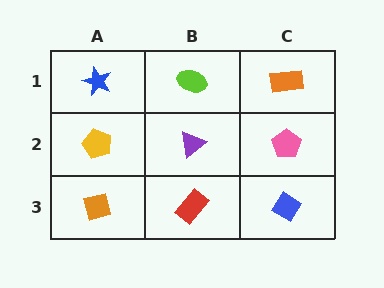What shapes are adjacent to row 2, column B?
A lime ellipse (row 1, column B), a red rectangle (row 3, column B), a yellow pentagon (row 2, column A), a pink pentagon (row 2, column C).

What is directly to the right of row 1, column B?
An orange rectangle.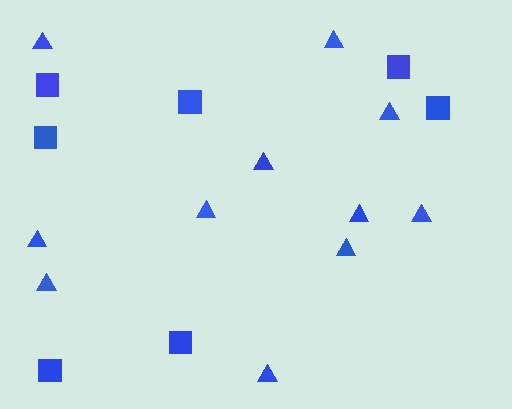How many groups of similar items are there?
There are 2 groups: one group of squares (7) and one group of triangles (11).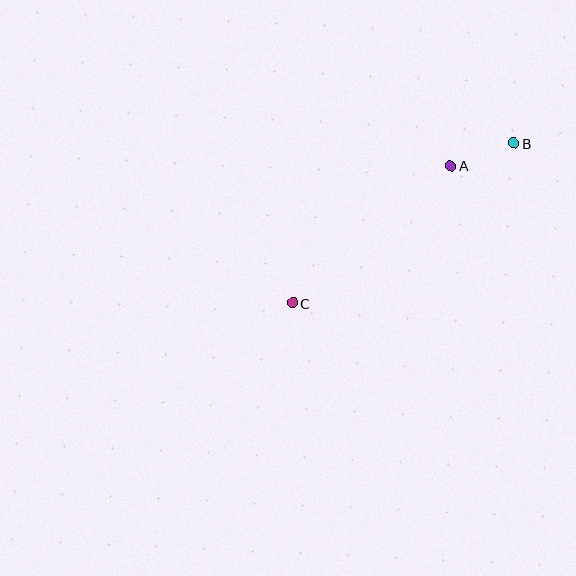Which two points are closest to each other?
Points A and B are closest to each other.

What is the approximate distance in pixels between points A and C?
The distance between A and C is approximately 210 pixels.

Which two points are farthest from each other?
Points B and C are farthest from each other.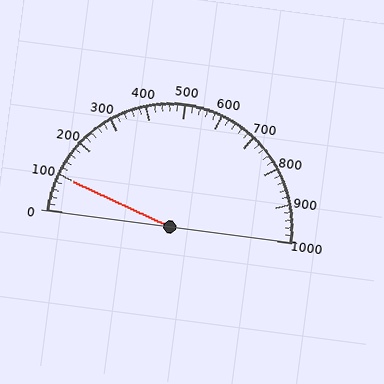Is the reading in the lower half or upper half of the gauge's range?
The reading is in the lower half of the range (0 to 1000).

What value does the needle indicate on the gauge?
The needle indicates approximately 100.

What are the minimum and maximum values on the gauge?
The gauge ranges from 0 to 1000.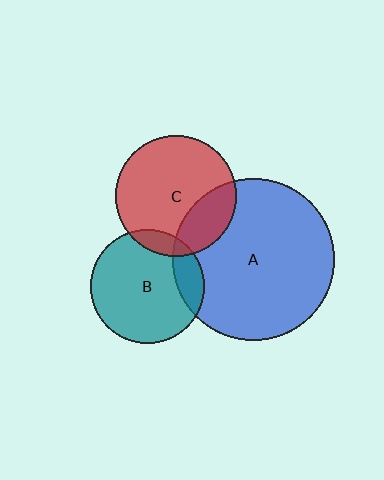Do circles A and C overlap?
Yes.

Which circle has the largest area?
Circle A (blue).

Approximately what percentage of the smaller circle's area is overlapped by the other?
Approximately 25%.